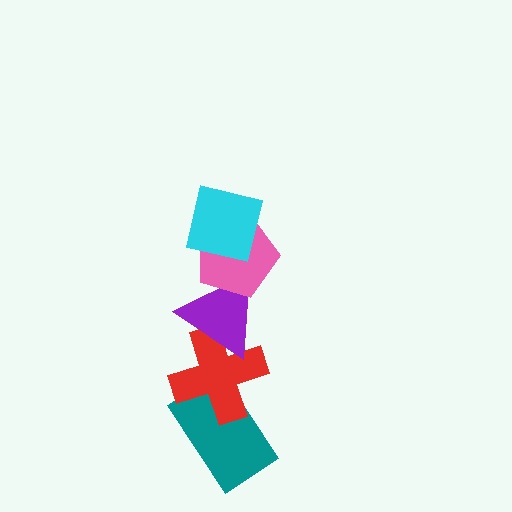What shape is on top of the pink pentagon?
The cyan square is on top of the pink pentagon.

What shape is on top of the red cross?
The purple triangle is on top of the red cross.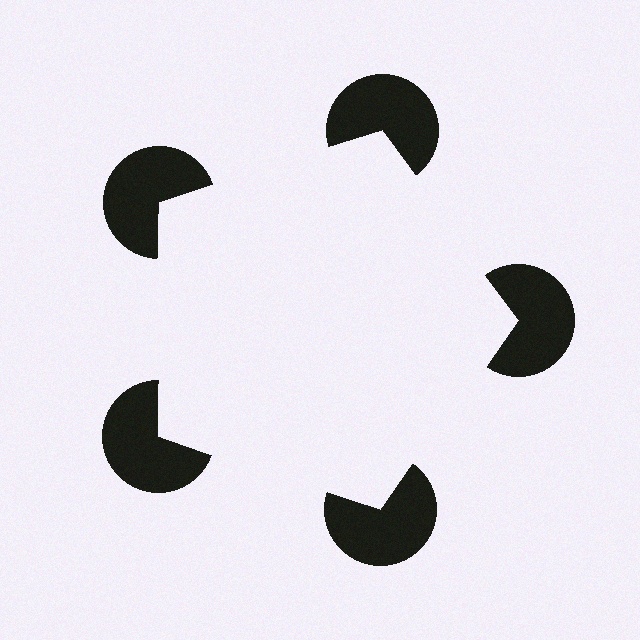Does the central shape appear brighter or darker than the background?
It typically appears slightly brighter than the background, even though no actual brightness change is drawn.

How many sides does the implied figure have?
5 sides.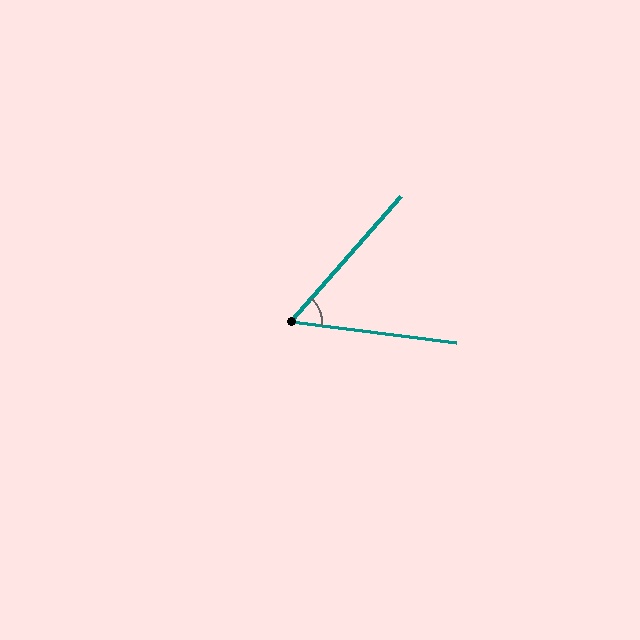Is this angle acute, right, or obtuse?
It is acute.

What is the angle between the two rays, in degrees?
Approximately 56 degrees.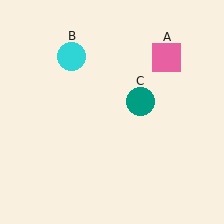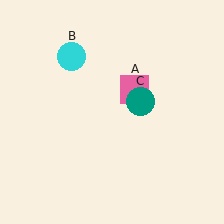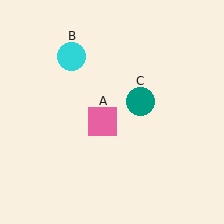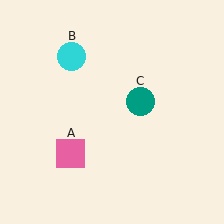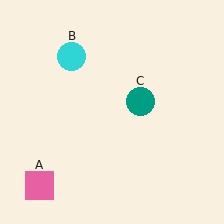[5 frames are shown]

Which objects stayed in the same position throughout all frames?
Cyan circle (object B) and teal circle (object C) remained stationary.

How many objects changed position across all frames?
1 object changed position: pink square (object A).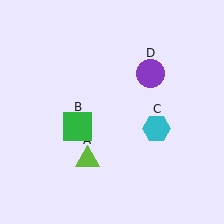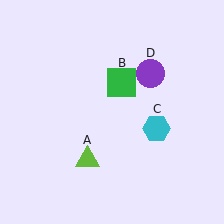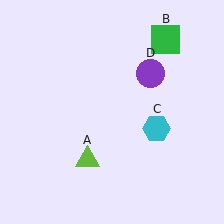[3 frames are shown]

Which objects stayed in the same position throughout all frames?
Lime triangle (object A) and cyan hexagon (object C) and purple circle (object D) remained stationary.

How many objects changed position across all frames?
1 object changed position: green square (object B).